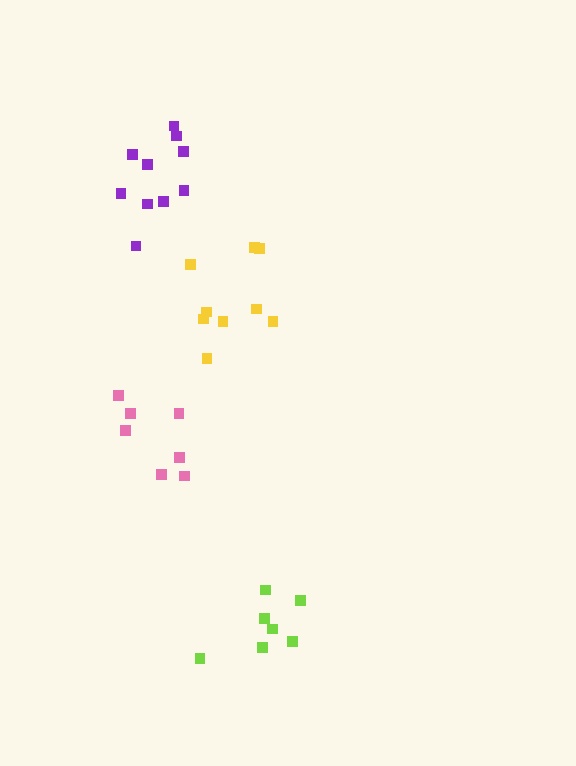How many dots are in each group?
Group 1: 7 dots, Group 2: 9 dots, Group 3: 7 dots, Group 4: 10 dots (33 total).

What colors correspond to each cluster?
The clusters are colored: lime, yellow, pink, purple.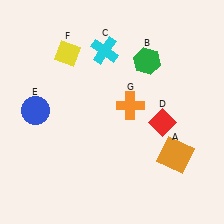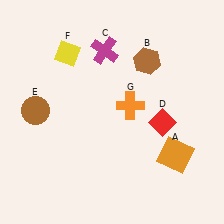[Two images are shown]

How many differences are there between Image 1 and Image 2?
There are 3 differences between the two images.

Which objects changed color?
B changed from green to brown. C changed from cyan to magenta. E changed from blue to brown.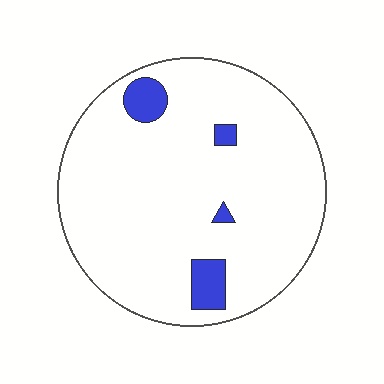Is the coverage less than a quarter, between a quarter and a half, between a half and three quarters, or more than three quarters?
Less than a quarter.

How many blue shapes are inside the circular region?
4.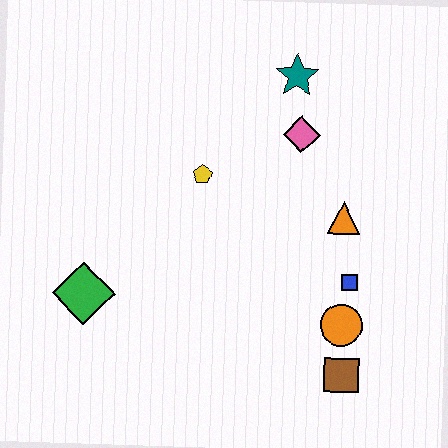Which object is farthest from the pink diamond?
The green diamond is farthest from the pink diamond.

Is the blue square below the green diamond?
No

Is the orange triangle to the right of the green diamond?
Yes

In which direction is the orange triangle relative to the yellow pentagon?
The orange triangle is to the right of the yellow pentagon.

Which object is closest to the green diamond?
The yellow pentagon is closest to the green diamond.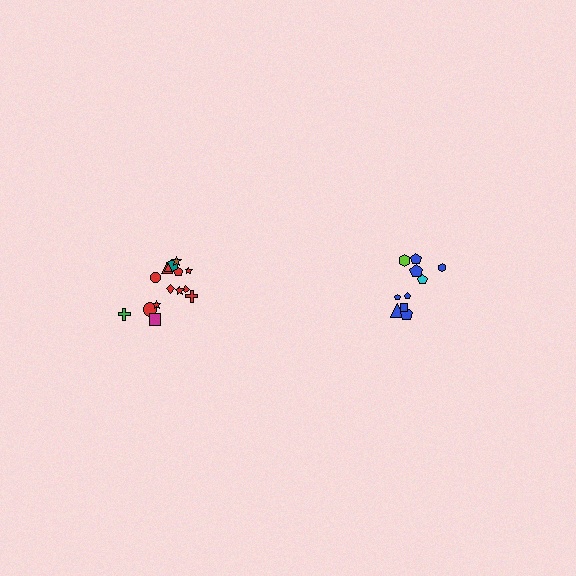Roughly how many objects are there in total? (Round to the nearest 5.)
Roughly 25 objects in total.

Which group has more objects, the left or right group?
The left group.